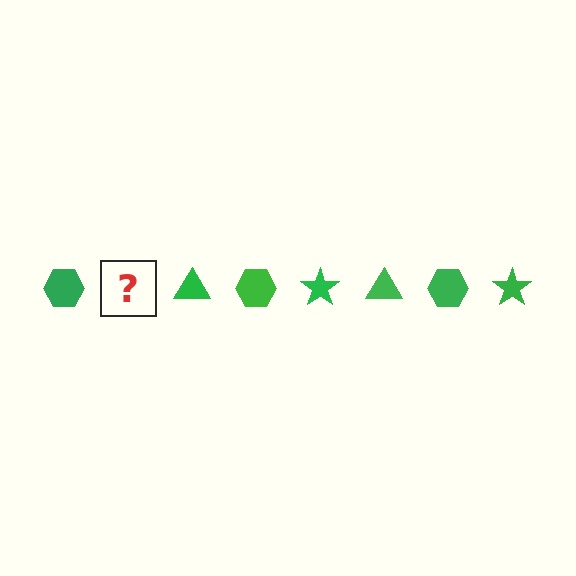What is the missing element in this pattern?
The missing element is a green star.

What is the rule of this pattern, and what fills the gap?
The rule is that the pattern cycles through hexagon, star, triangle shapes in green. The gap should be filled with a green star.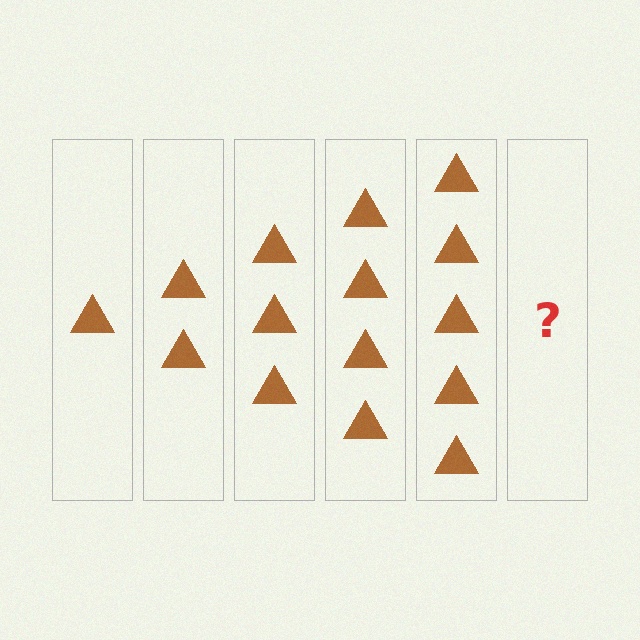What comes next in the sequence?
The next element should be 6 triangles.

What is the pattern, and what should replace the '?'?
The pattern is that each step adds one more triangle. The '?' should be 6 triangles.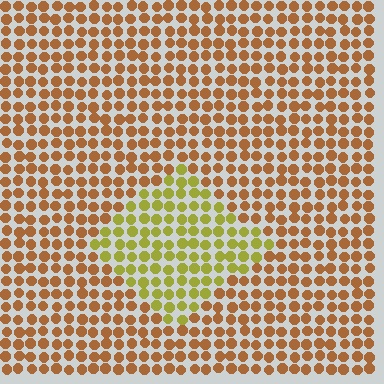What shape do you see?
I see a diamond.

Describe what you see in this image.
The image is filled with small brown elements in a uniform arrangement. A diamond-shaped region is visible where the elements are tinted to a slightly different hue, forming a subtle color boundary.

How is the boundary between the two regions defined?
The boundary is defined purely by a slight shift in hue (about 41 degrees). Spacing, size, and orientation are identical on both sides.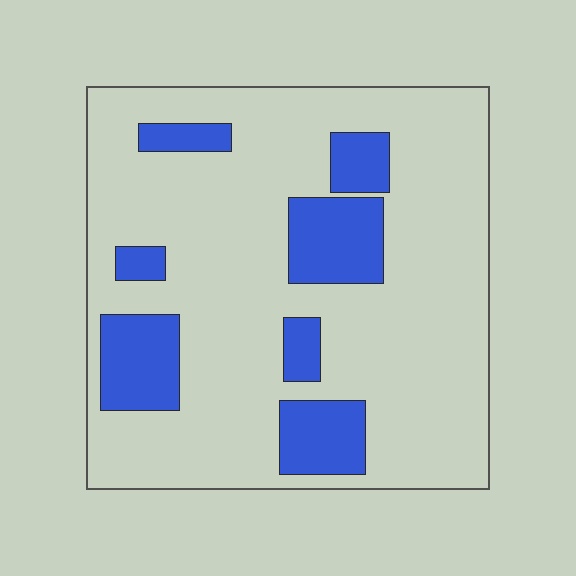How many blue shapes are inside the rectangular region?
7.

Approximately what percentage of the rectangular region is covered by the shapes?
Approximately 20%.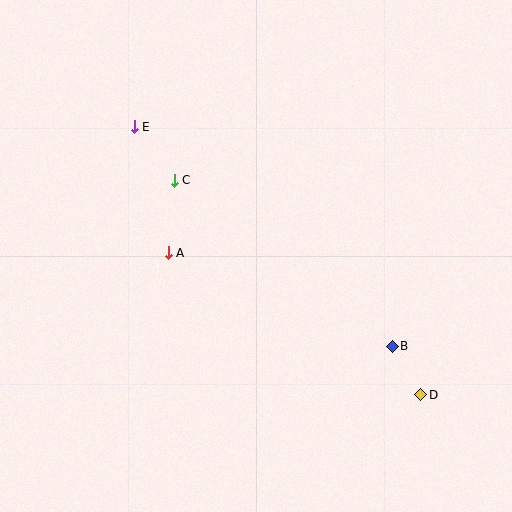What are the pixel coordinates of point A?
Point A is at (168, 253).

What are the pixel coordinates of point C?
Point C is at (174, 180).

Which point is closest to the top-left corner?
Point E is closest to the top-left corner.